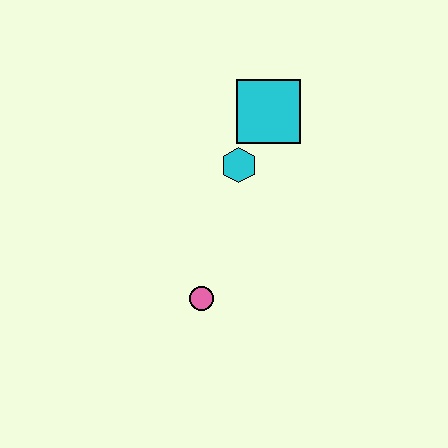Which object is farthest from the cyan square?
The pink circle is farthest from the cyan square.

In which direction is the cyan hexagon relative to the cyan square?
The cyan hexagon is below the cyan square.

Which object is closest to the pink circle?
The cyan hexagon is closest to the pink circle.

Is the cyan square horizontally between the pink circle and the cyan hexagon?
No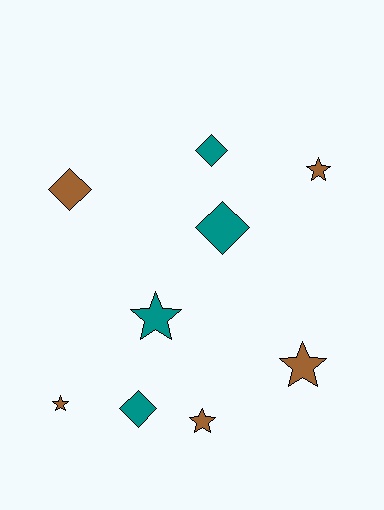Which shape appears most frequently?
Star, with 5 objects.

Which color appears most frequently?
Brown, with 5 objects.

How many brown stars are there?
There are 4 brown stars.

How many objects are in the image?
There are 9 objects.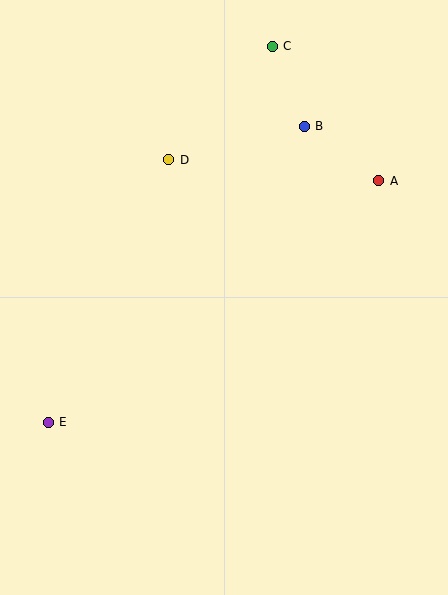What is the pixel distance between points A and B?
The distance between A and B is 92 pixels.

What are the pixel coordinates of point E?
Point E is at (48, 422).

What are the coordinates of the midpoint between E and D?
The midpoint between E and D is at (108, 291).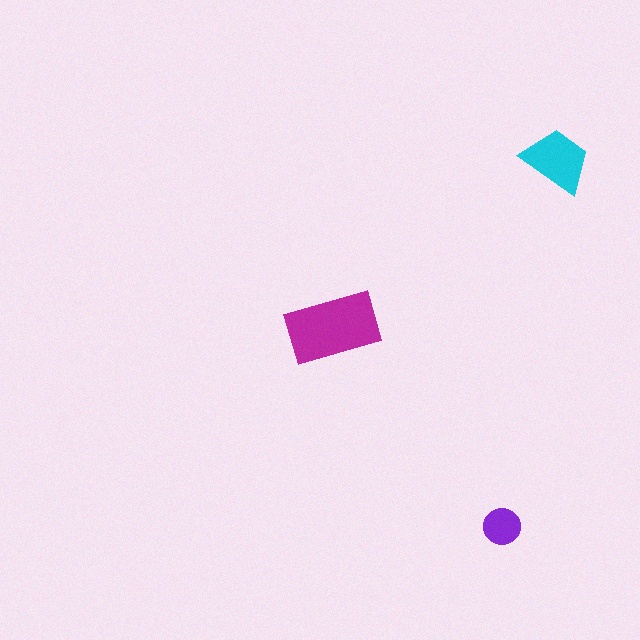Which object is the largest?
The magenta rectangle.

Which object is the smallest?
The purple circle.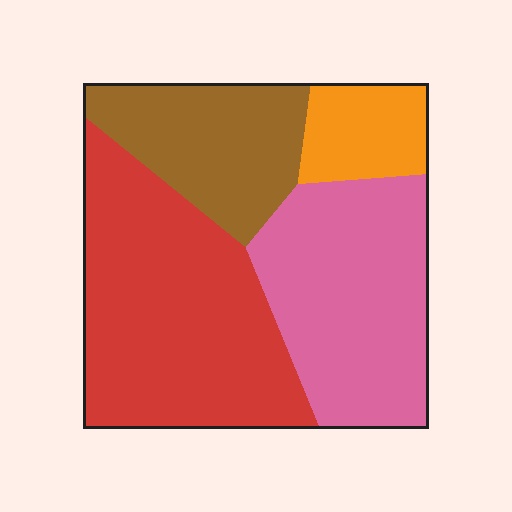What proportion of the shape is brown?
Brown covers about 20% of the shape.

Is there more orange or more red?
Red.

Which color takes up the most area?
Red, at roughly 40%.